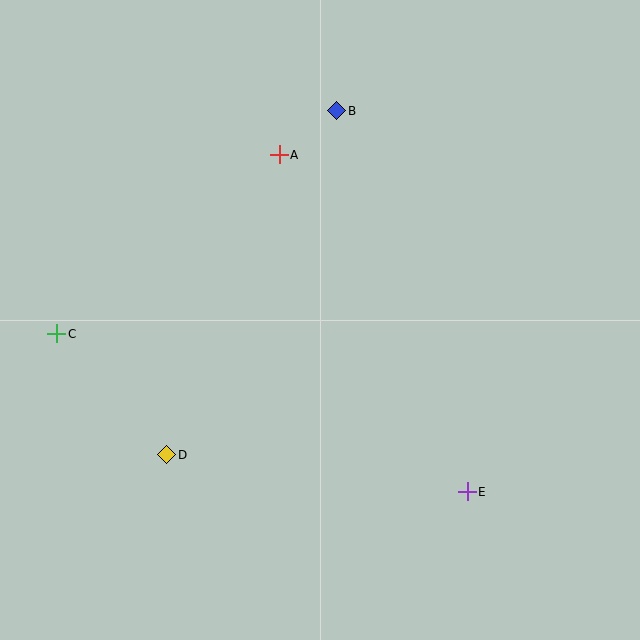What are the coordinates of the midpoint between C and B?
The midpoint between C and B is at (197, 222).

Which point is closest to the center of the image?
Point A at (279, 155) is closest to the center.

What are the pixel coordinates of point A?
Point A is at (279, 155).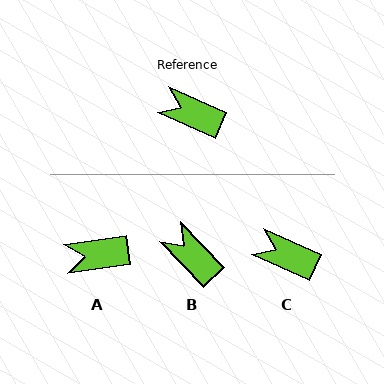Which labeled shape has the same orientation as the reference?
C.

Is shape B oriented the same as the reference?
No, it is off by about 22 degrees.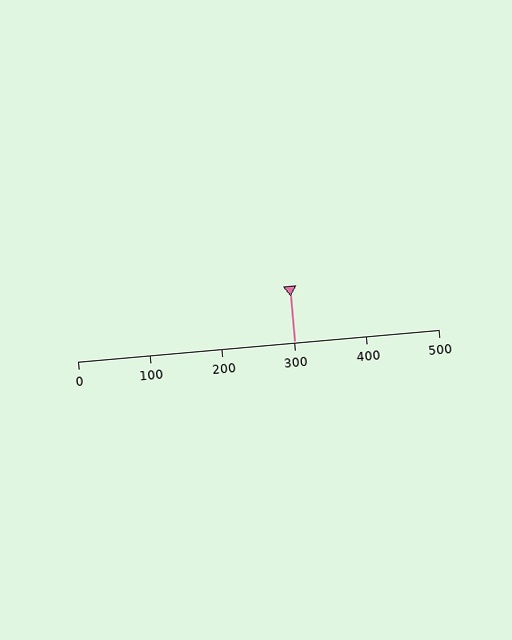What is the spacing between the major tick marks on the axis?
The major ticks are spaced 100 apart.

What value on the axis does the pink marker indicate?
The marker indicates approximately 300.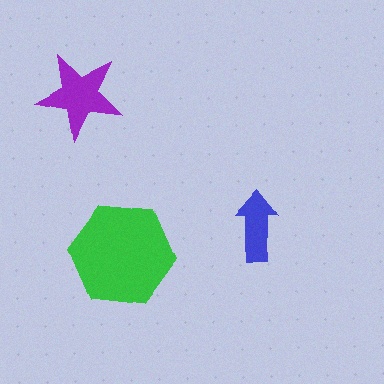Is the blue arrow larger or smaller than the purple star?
Smaller.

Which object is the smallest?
The blue arrow.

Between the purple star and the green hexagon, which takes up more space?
The green hexagon.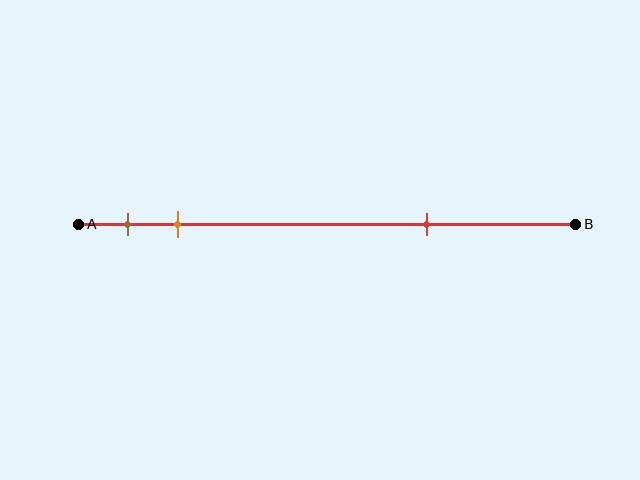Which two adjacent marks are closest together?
The brown and orange marks are the closest adjacent pair.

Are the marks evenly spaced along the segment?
No, the marks are not evenly spaced.